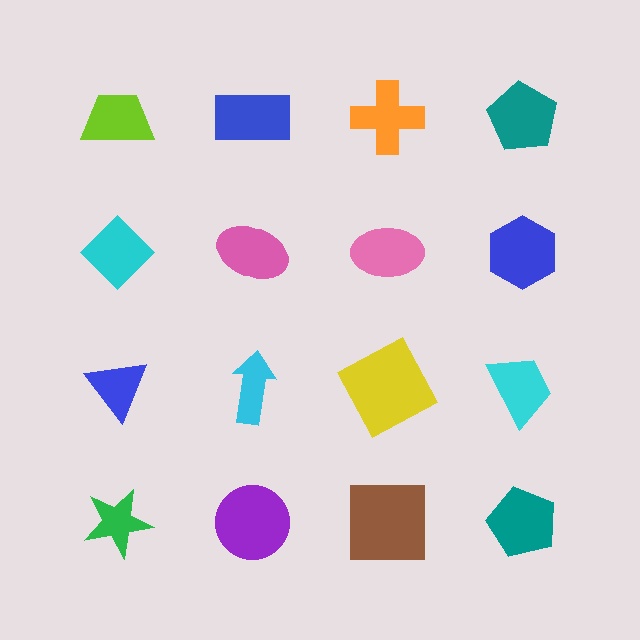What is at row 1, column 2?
A blue rectangle.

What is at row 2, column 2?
A pink ellipse.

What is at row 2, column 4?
A blue hexagon.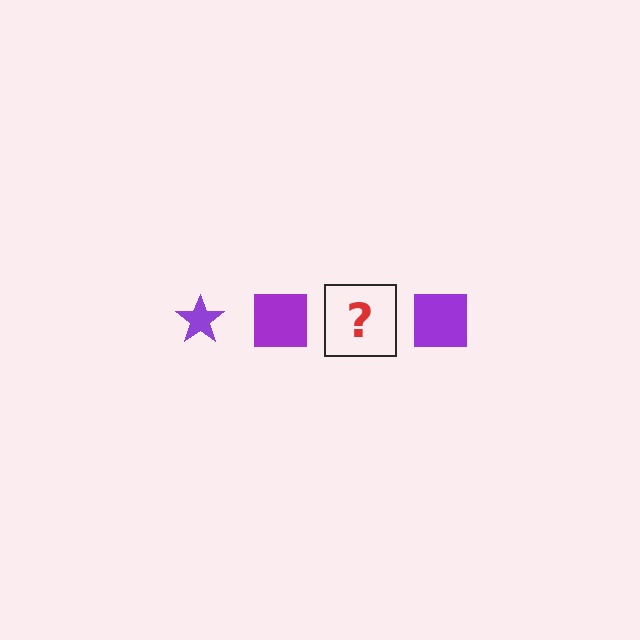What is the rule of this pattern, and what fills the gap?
The rule is that the pattern cycles through star, square shapes in purple. The gap should be filled with a purple star.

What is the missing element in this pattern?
The missing element is a purple star.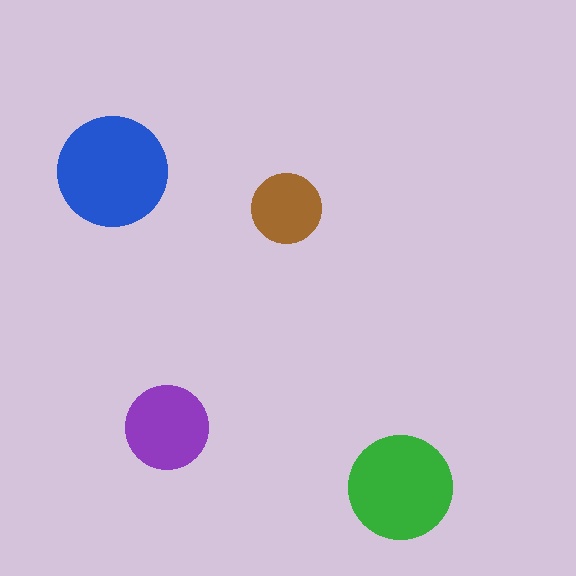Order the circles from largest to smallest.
the blue one, the green one, the purple one, the brown one.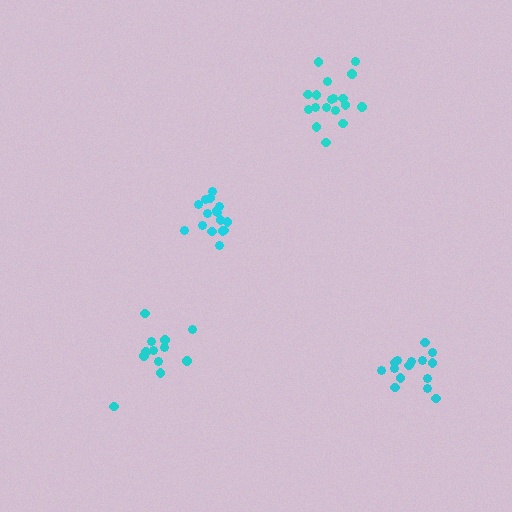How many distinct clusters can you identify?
There are 4 distinct clusters.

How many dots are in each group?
Group 1: 12 dots, Group 2: 17 dots, Group 3: 18 dots, Group 4: 15 dots (62 total).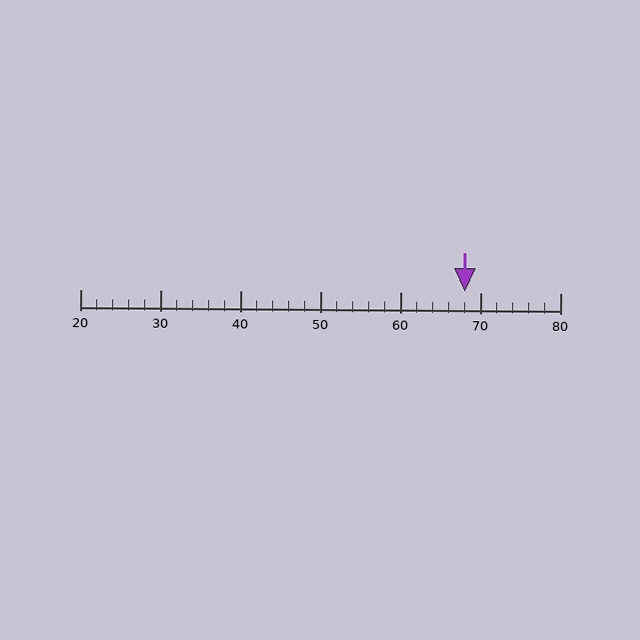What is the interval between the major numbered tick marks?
The major tick marks are spaced 10 units apart.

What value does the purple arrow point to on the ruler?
The purple arrow points to approximately 68.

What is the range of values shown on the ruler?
The ruler shows values from 20 to 80.